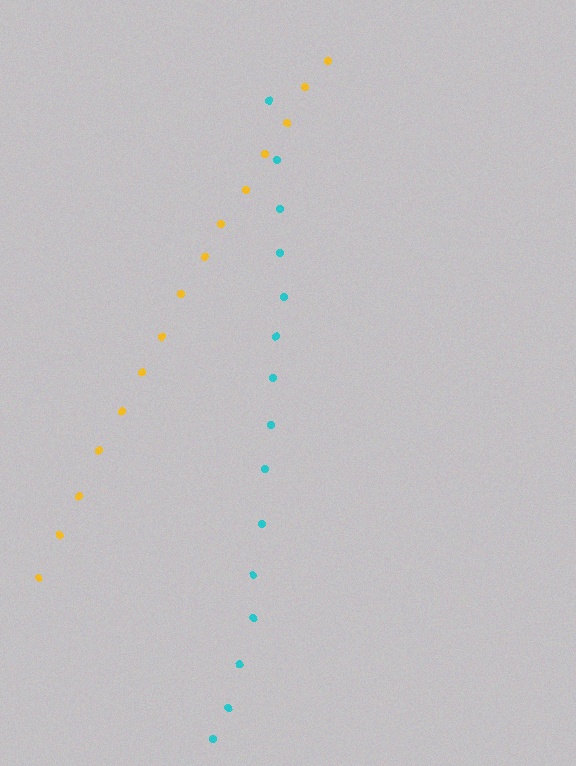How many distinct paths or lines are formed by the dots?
There are 2 distinct paths.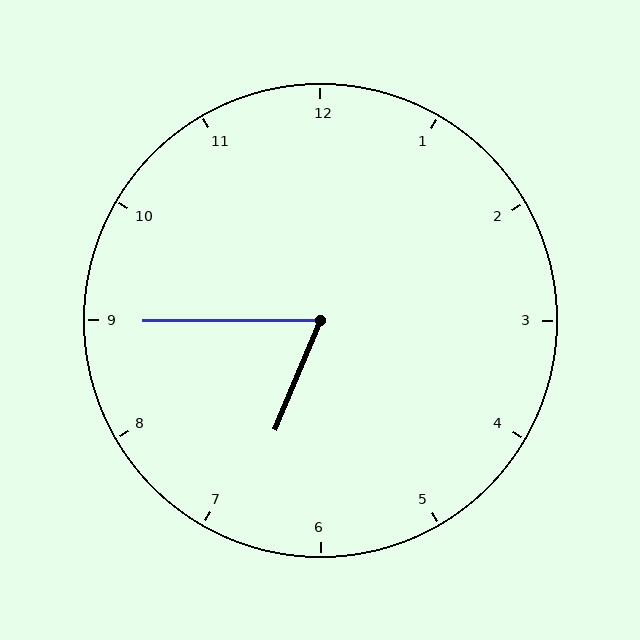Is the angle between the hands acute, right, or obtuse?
It is acute.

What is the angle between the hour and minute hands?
Approximately 68 degrees.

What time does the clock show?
6:45.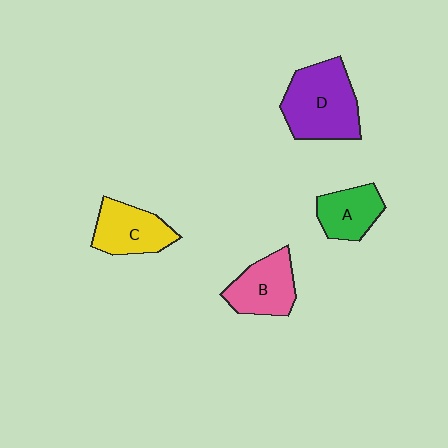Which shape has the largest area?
Shape D (purple).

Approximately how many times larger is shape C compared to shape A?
Approximately 1.2 times.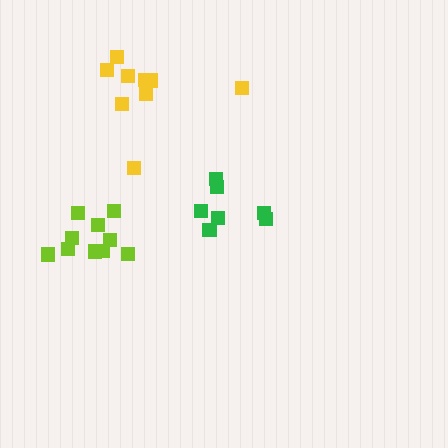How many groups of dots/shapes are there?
There are 3 groups.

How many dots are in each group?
Group 1: 10 dots, Group 2: 7 dots, Group 3: 9 dots (26 total).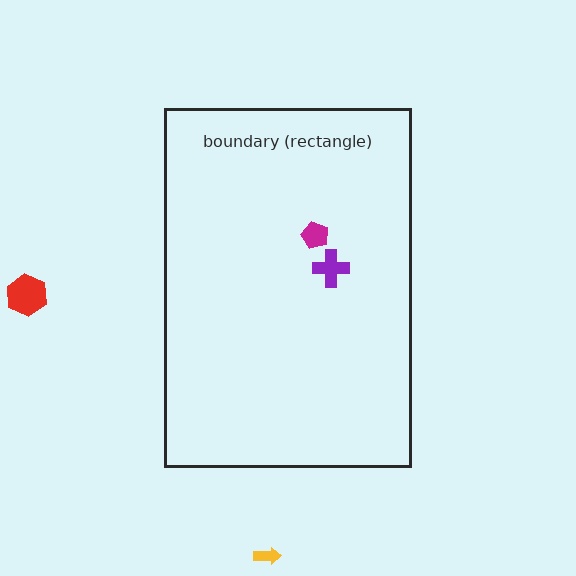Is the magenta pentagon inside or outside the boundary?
Inside.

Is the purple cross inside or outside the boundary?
Inside.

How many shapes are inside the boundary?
2 inside, 2 outside.